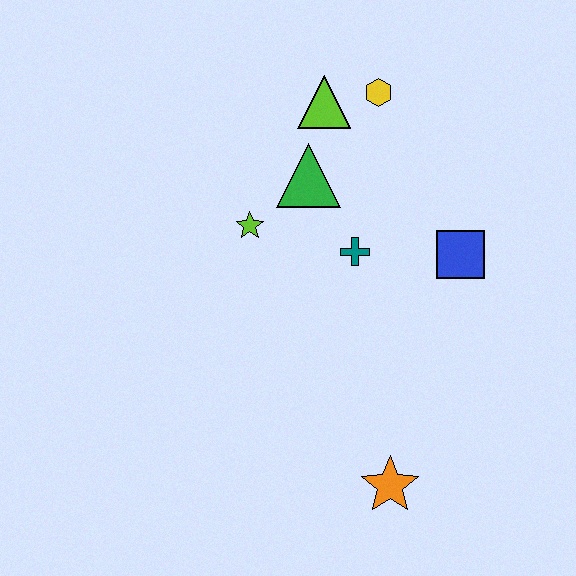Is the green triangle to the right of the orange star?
No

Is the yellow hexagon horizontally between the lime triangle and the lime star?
No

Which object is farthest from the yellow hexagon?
The orange star is farthest from the yellow hexagon.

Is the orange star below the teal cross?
Yes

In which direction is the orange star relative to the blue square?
The orange star is below the blue square.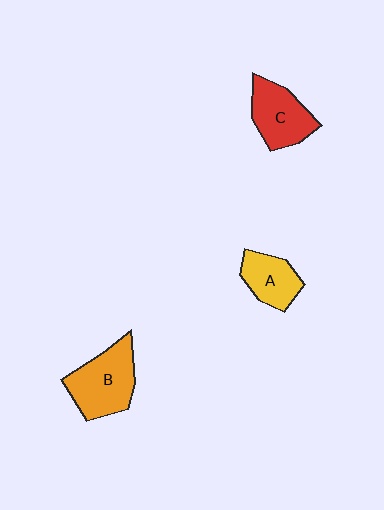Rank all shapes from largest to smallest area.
From largest to smallest: B (orange), C (red), A (yellow).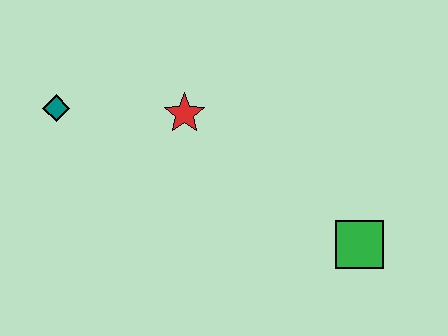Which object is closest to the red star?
The teal diamond is closest to the red star.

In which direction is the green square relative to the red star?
The green square is to the right of the red star.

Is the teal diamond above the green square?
Yes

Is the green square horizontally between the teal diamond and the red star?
No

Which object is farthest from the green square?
The teal diamond is farthest from the green square.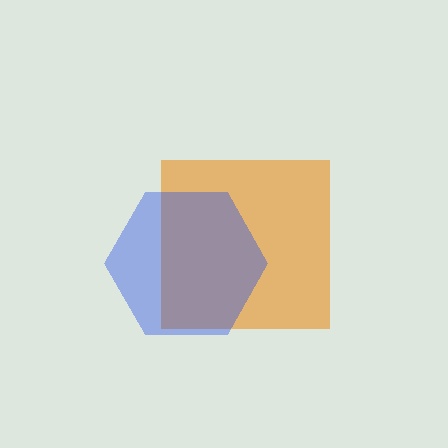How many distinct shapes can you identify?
There are 2 distinct shapes: an orange square, a blue hexagon.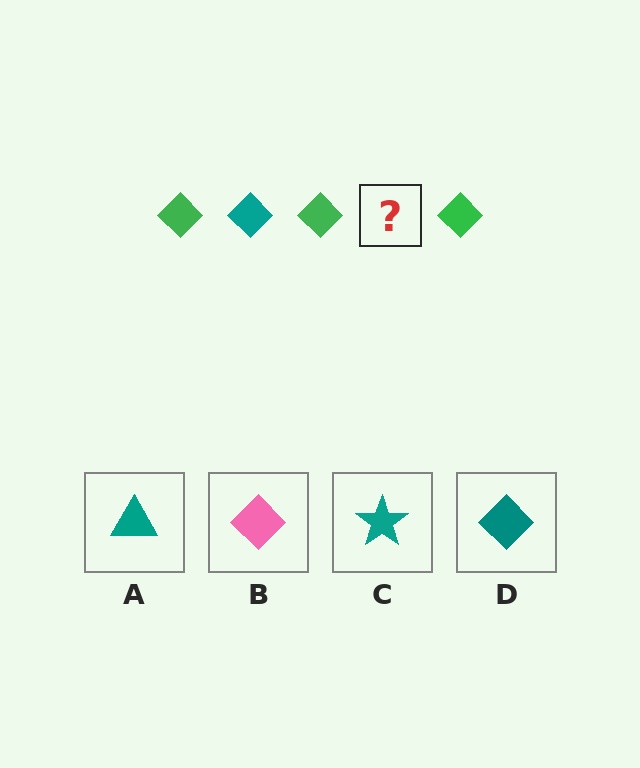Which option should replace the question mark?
Option D.